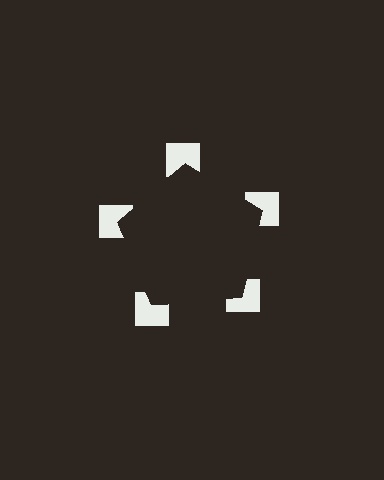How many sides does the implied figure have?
5 sides.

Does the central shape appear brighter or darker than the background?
It typically appears slightly darker than the background, even though no actual brightness change is drawn.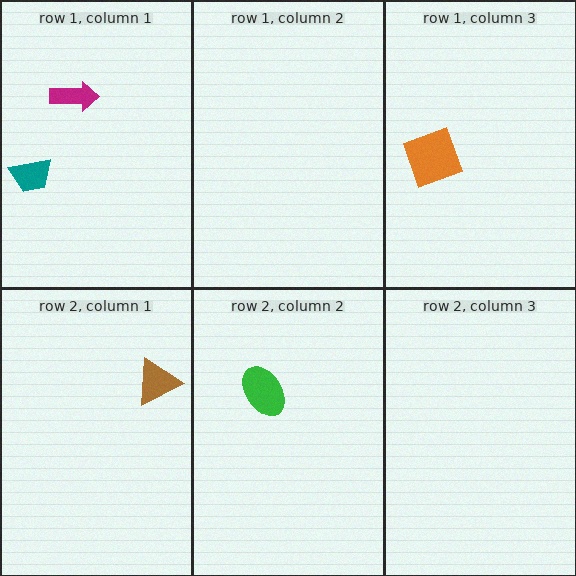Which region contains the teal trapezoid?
The row 1, column 1 region.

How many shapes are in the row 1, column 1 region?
2.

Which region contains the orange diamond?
The row 1, column 3 region.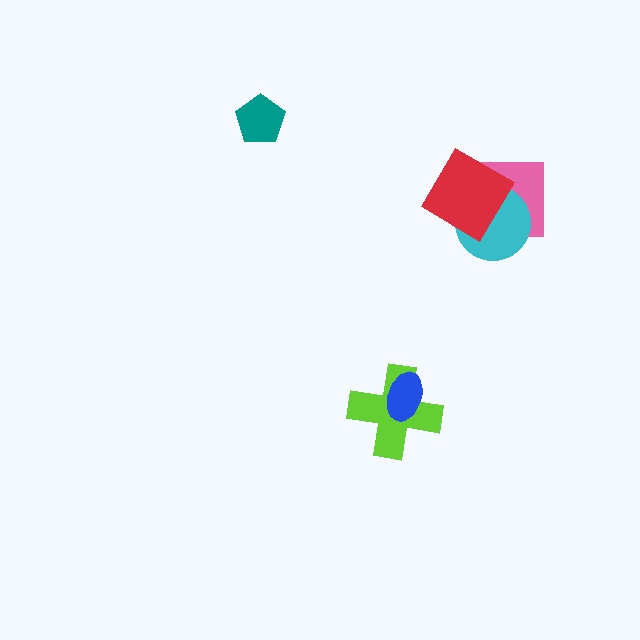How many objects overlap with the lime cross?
1 object overlaps with the lime cross.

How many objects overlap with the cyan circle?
2 objects overlap with the cyan circle.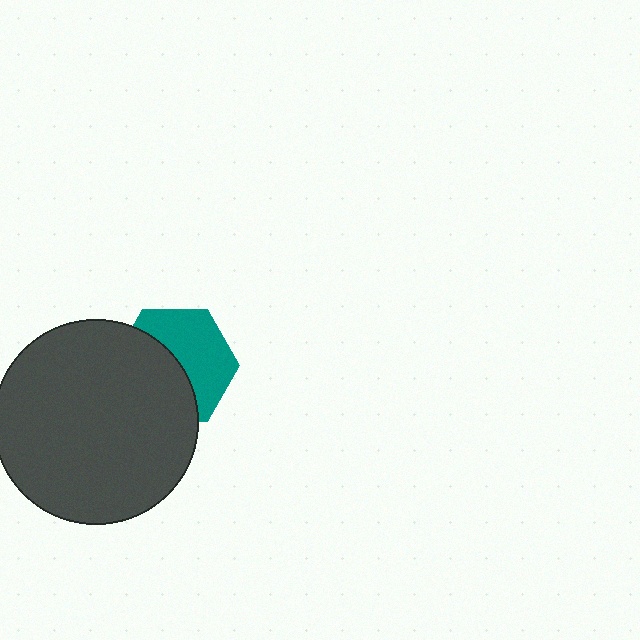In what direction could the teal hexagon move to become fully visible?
The teal hexagon could move toward the upper-right. That would shift it out from behind the dark gray circle entirely.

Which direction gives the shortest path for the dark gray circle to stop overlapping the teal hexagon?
Moving toward the lower-left gives the shortest separation.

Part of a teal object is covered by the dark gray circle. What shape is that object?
It is a hexagon.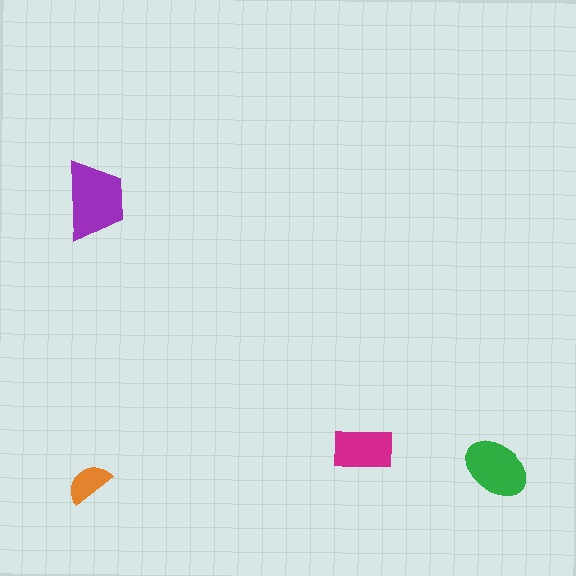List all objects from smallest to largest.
The orange semicircle, the magenta rectangle, the green ellipse, the purple trapezoid.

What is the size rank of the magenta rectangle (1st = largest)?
3rd.